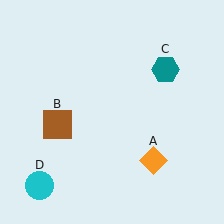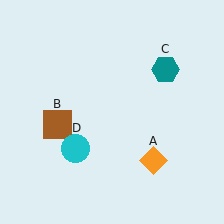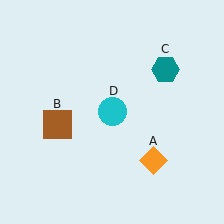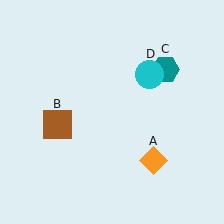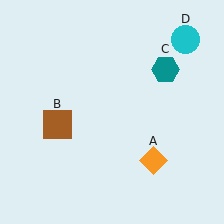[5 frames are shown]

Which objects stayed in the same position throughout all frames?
Orange diamond (object A) and brown square (object B) and teal hexagon (object C) remained stationary.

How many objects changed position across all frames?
1 object changed position: cyan circle (object D).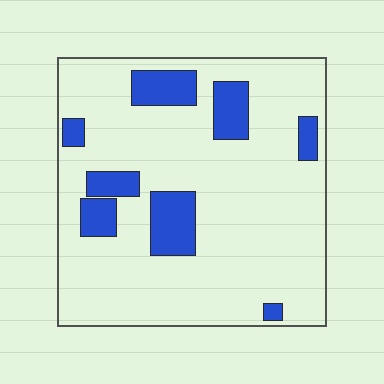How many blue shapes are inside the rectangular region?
8.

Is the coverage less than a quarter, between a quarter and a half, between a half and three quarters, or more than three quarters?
Less than a quarter.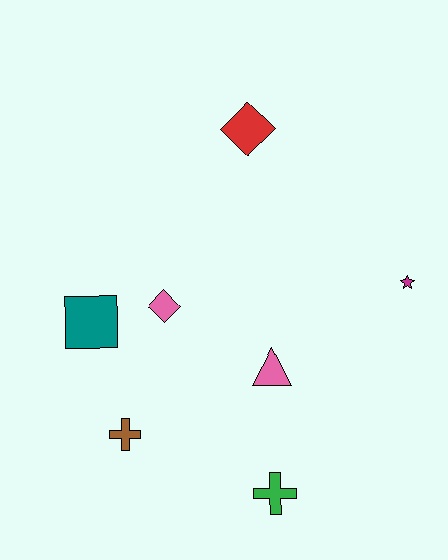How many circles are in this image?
There are no circles.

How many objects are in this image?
There are 7 objects.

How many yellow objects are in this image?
There are no yellow objects.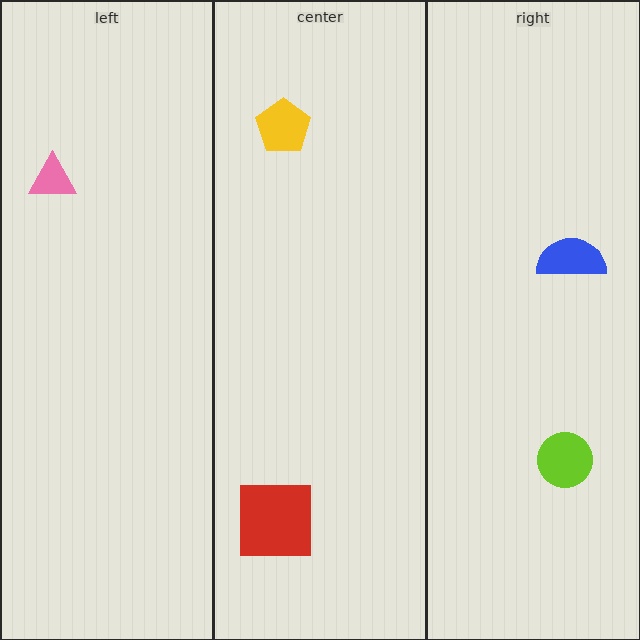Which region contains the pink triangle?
The left region.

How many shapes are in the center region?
2.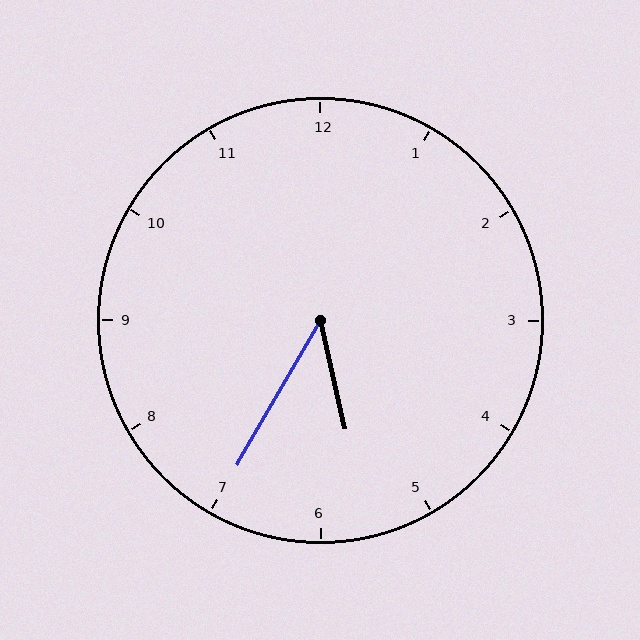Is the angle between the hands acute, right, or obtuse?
It is acute.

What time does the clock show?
5:35.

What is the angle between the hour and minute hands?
Approximately 42 degrees.